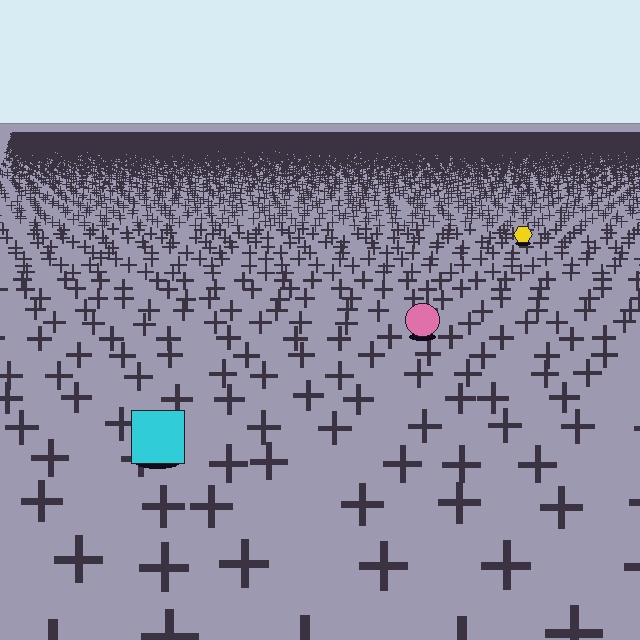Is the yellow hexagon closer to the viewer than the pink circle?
No. The pink circle is closer — you can tell from the texture gradient: the ground texture is coarser near it.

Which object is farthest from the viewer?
The yellow hexagon is farthest from the viewer. It appears smaller and the ground texture around it is denser.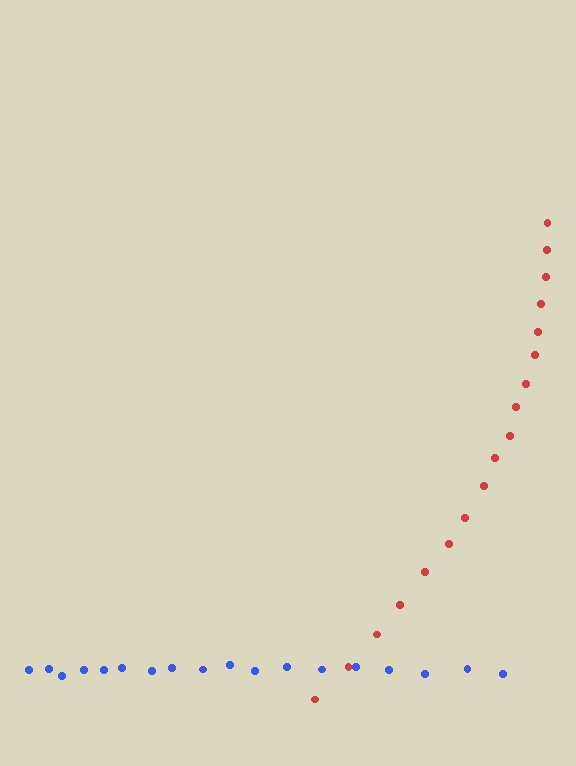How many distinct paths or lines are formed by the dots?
There are 2 distinct paths.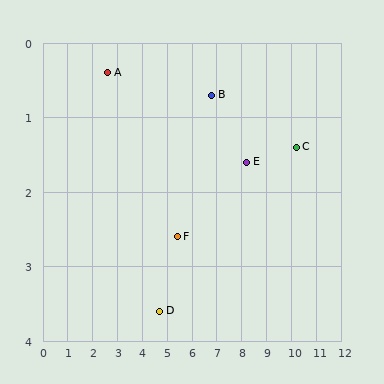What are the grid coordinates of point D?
Point D is at approximately (4.7, 3.6).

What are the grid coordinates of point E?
Point E is at approximately (8.2, 1.6).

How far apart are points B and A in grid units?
Points B and A are about 4.2 grid units apart.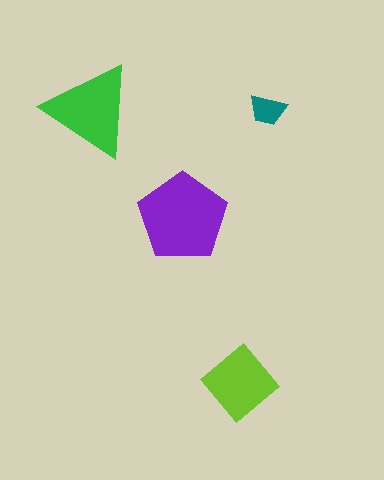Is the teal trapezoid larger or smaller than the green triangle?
Smaller.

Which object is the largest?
The purple pentagon.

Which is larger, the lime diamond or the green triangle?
The green triangle.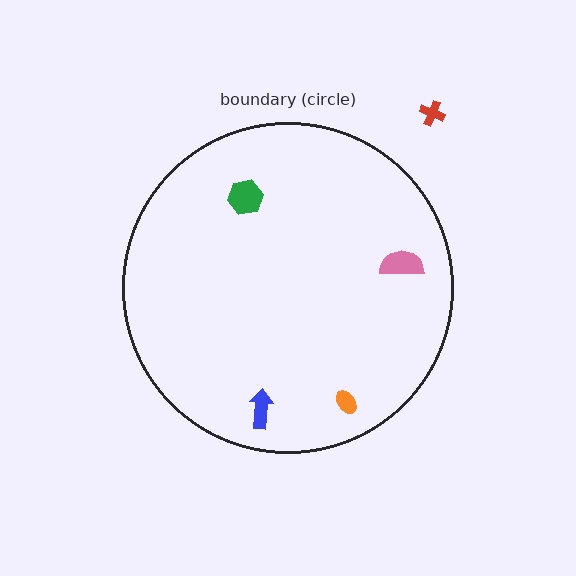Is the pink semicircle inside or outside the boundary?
Inside.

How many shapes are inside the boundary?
4 inside, 1 outside.